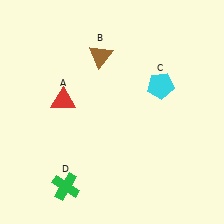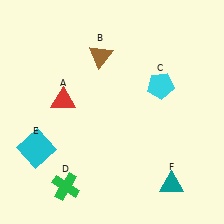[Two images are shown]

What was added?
A cyan square (E), a teal triangle (F) were added in Image 2.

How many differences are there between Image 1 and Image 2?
There are 2 differences between the two images.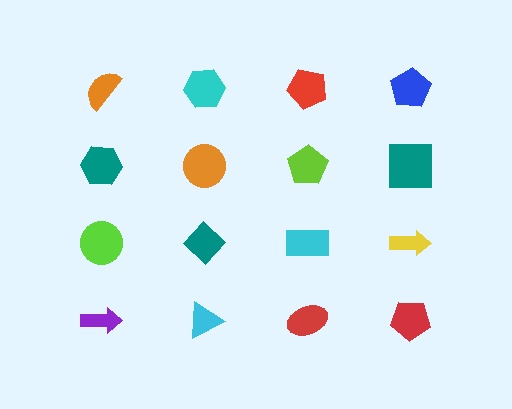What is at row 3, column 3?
A cyan rectangle.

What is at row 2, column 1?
A teal hexagon.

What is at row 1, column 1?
An orange semicircle.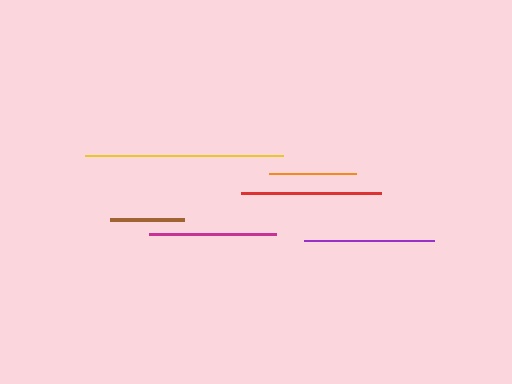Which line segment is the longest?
The yellow line is the longest at approximately 198 pixels.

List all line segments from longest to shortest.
From longest to shortest: yellow, red, purple, magenta, orange, brown.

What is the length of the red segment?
The red segment is approximately 140 pixels long.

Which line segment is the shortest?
The brown line is the shortest at approximately 74 pixels.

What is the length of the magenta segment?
The magenta segment is approximately 127 pixels long.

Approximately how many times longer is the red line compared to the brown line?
The red line is approximately 1.9 times the length of the brown line.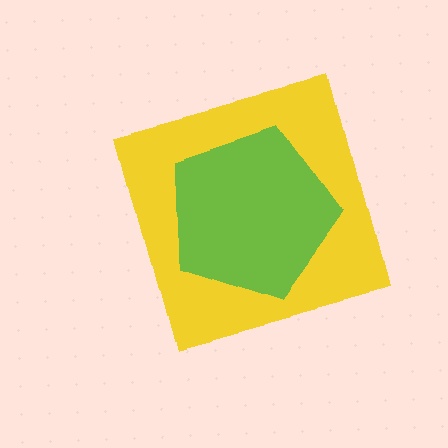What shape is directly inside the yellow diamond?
The lime pentagon.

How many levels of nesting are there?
2.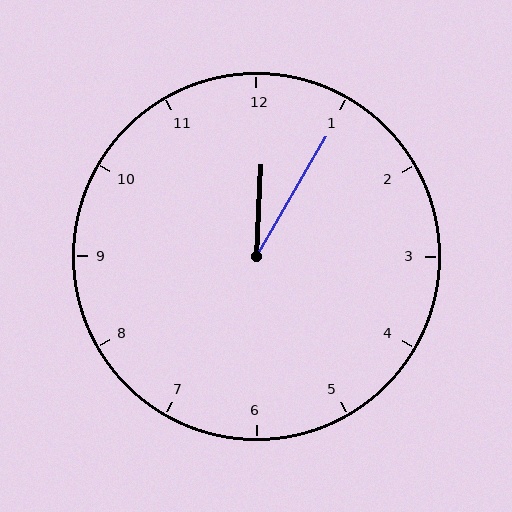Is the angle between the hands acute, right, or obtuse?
It is acute.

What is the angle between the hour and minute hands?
Approximately 28 degrees.